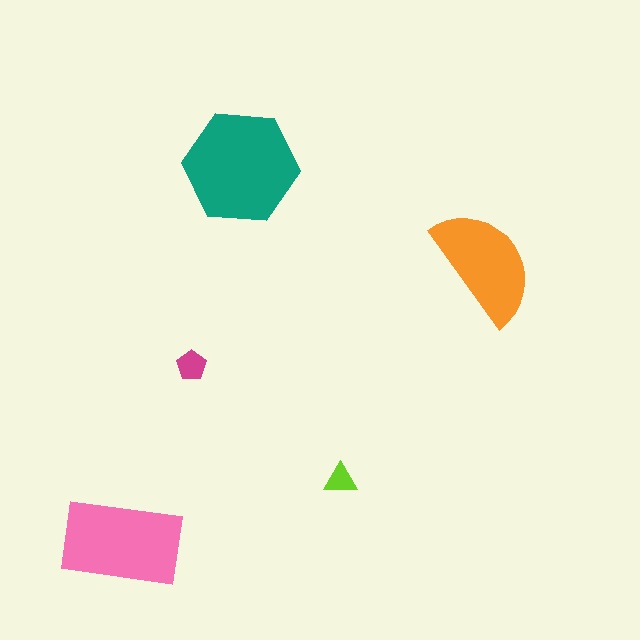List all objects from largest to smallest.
The teal hexagon, the pink rectangle, the orange semicircle, the magenta pentagon, the lime triangle.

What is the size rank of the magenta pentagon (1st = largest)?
4th.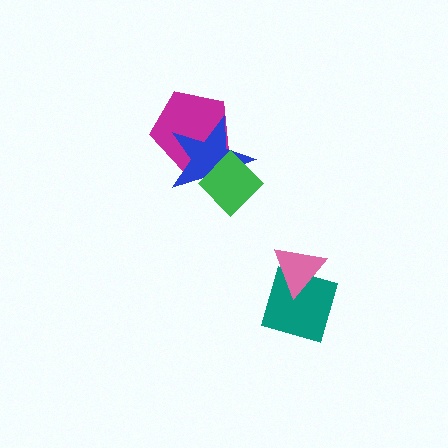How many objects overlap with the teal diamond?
1 object overlaps with the teal diamond.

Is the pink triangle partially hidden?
No, no other shape covers it.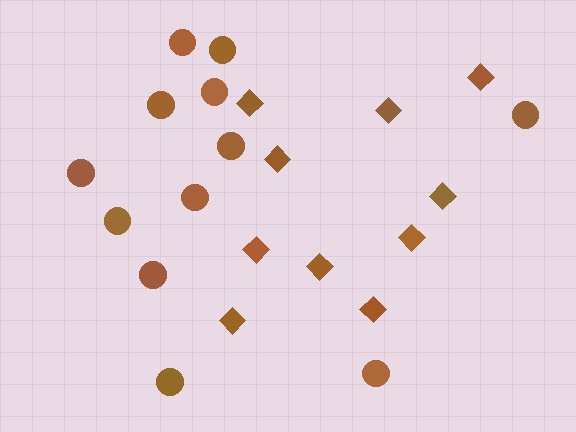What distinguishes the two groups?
There are 2 groups: one group of diamonds (10) and one group of circles (12).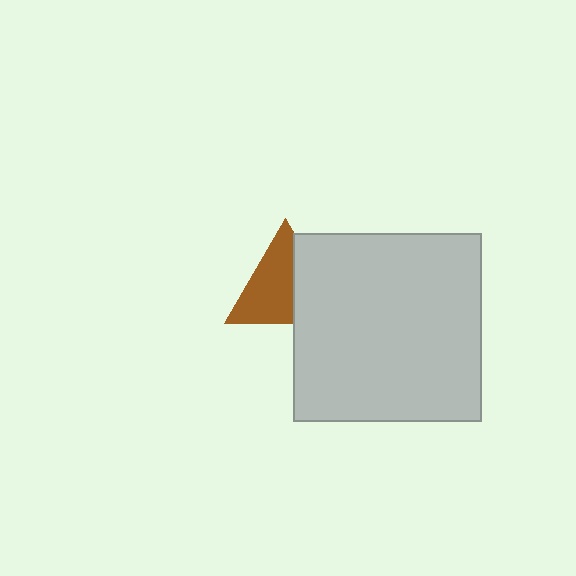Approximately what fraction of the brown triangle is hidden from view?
Roughly 38% of the brown triangle is hidden behind the light gray square.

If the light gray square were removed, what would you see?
You would see the complete brown triangle.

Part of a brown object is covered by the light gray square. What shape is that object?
It is a triangle.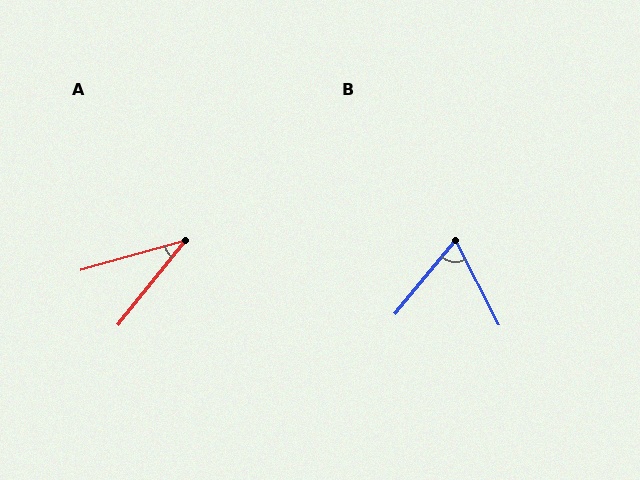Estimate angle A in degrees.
Approximately 35 degrees.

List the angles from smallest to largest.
A (35°), B (67°).